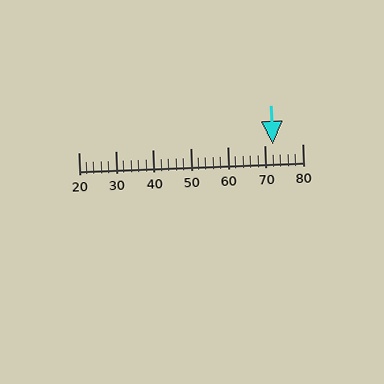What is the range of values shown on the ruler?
The ruler shows values from 20 to 80.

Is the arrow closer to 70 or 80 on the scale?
The arrow is closer to 70.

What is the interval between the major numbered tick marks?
The major tick marks are spaced 10 units apart.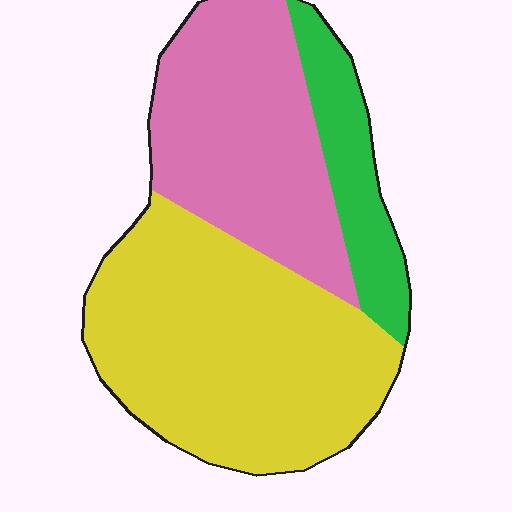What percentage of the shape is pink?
Pink covers around 35% of the shape.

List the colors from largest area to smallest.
From largest to smallest: yellow, pink, green.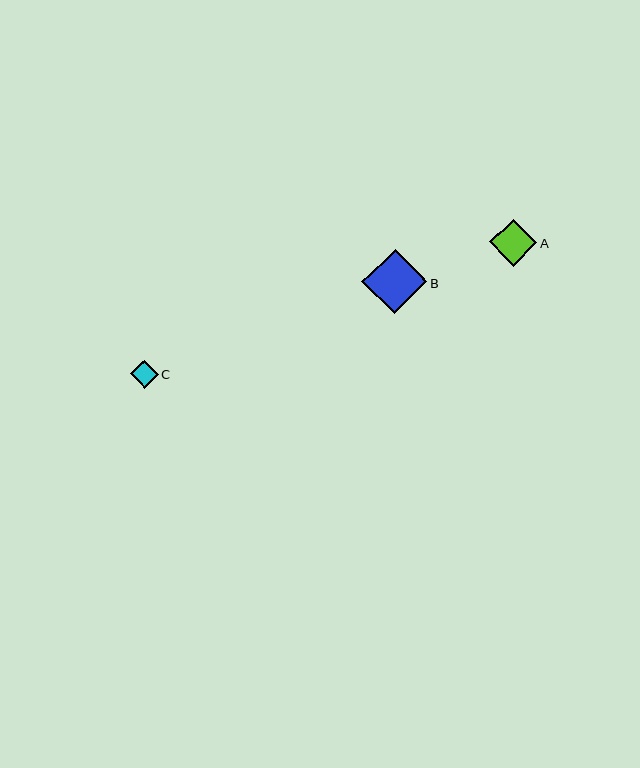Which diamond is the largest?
Diamond B is the largest with a size of approximately 65 pixels.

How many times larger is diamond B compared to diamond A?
Diamond B is approximately 1.4 times the size of diamond A.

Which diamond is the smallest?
Diamond C is the smallest with a size of approximately 28 pixels.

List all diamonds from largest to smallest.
From largest to smallest: B, A, C.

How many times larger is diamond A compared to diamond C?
Diamond A is approximately 1.7 times the size of diamond C.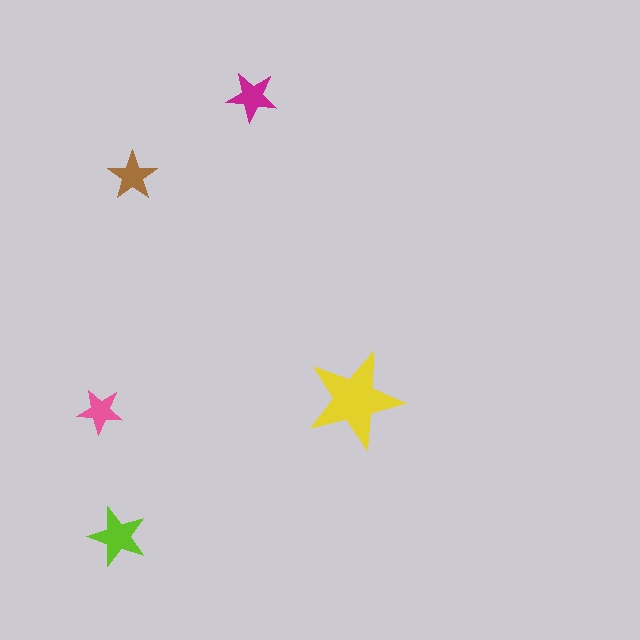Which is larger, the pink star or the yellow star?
The yellow one.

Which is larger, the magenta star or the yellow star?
The yellow one.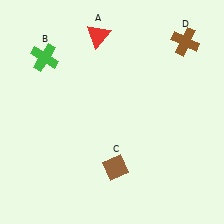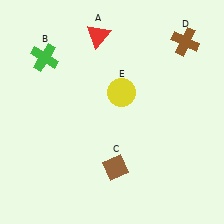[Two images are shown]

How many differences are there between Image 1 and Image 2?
There is 1 difference between the two images.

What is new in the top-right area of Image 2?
A yellow circle (E) was added in the top-right area of Image 2.